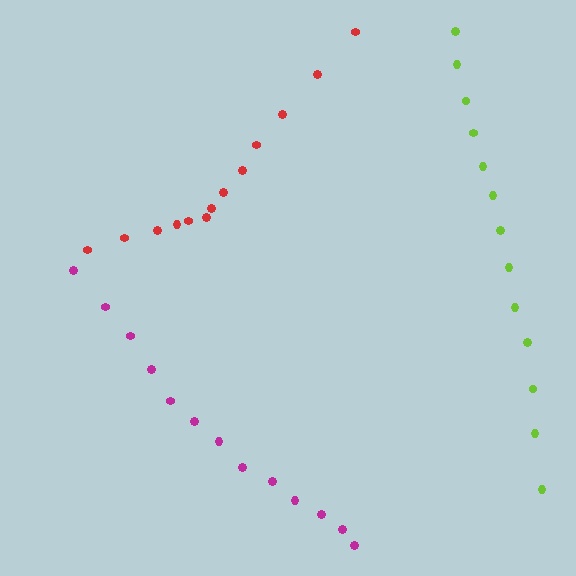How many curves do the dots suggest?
There are 3 distinct paths.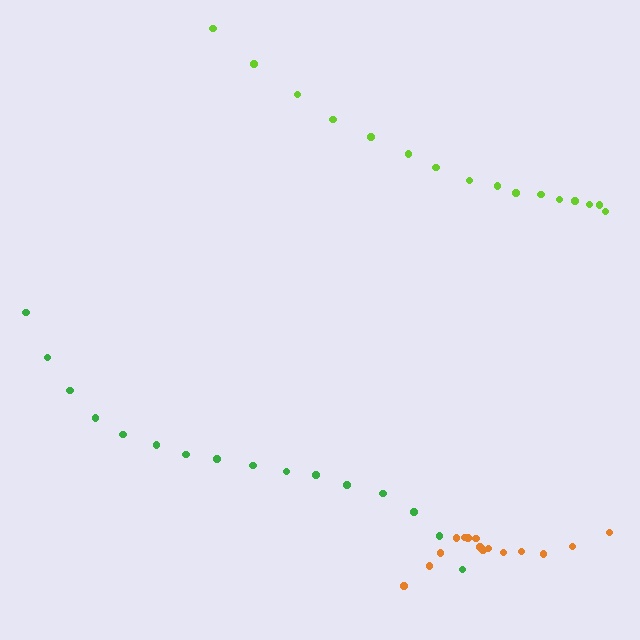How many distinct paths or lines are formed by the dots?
There are 3 distinct paths.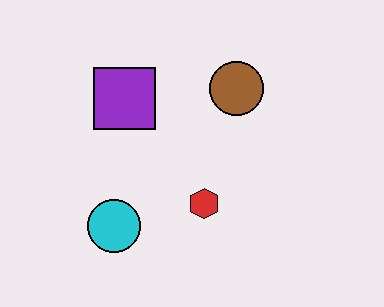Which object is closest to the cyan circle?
The red hexagon is closest to the cyan circle.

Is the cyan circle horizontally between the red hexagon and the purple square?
No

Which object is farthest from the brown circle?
The cyan circle is farthest from the brown circle.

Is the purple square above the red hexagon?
Yes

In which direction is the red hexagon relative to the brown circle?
The red hexagon is below the brown circle.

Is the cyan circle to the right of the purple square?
No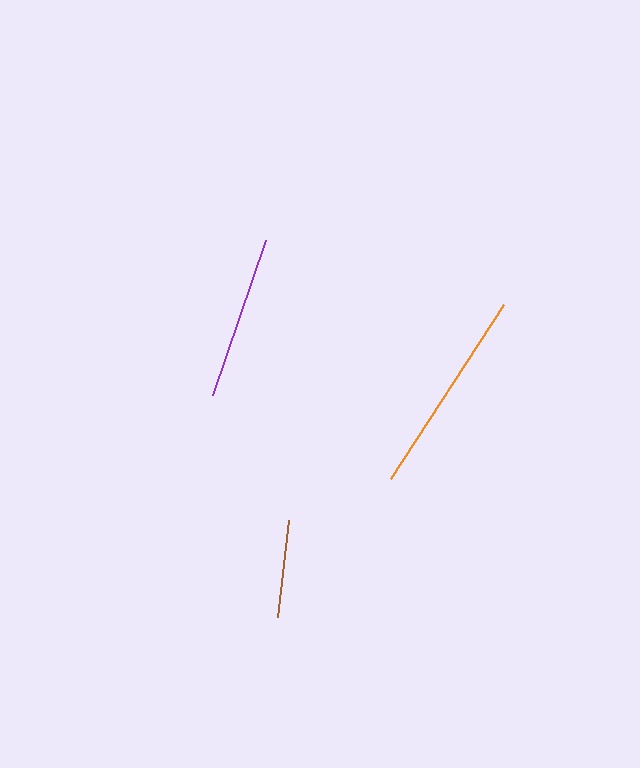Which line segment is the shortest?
The brown line is the shortest at approximately 98 pixels.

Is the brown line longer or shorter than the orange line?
The orange line is longer than the brown line.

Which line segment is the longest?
The orange line is the longest at approximately 207 pixels.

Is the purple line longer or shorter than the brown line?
The purple line is longer than the brown line.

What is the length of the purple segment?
The purple segment is approximately 164 pixels long.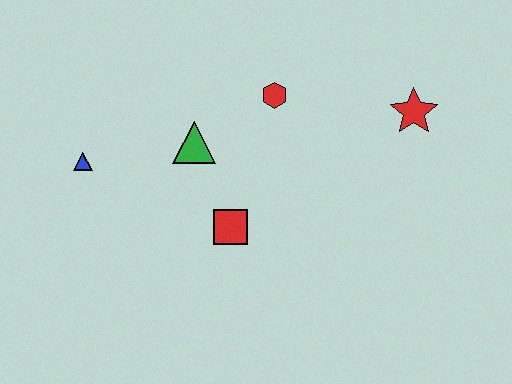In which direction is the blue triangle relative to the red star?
The blue triangle is to the left of the red star.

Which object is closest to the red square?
The green triangle is closest to the red square.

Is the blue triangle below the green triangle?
Yes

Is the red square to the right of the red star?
No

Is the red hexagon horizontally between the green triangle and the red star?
Yes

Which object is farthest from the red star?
The blue triangle is farthest from the red star.